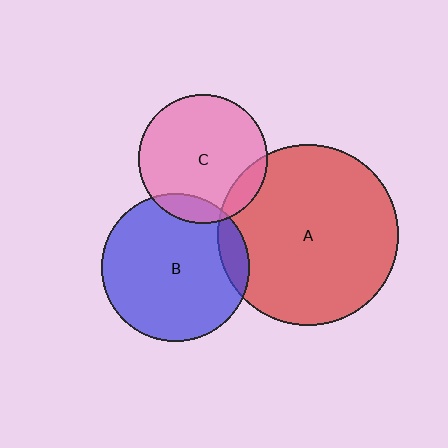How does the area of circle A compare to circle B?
Approximately 1.5 times.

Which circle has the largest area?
Circle A (red).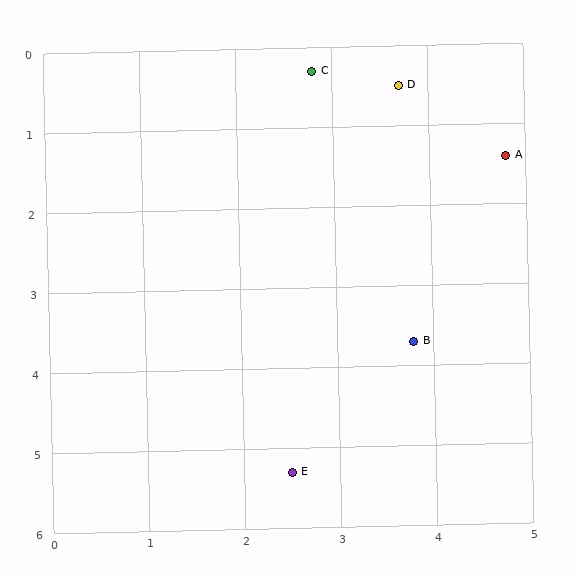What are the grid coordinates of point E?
Point E is at approximately (2.5, 5.3).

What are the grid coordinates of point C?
Point C is at approximately (2.8, 0.3).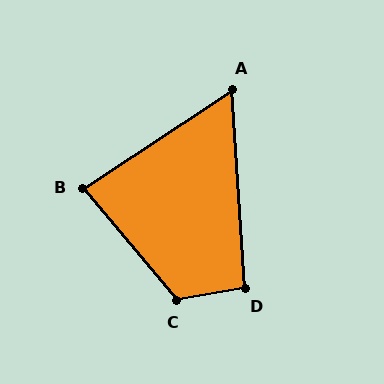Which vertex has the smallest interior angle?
A, at approximately 60 degrees.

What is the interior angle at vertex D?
Approximately 97 degrees (obtuse).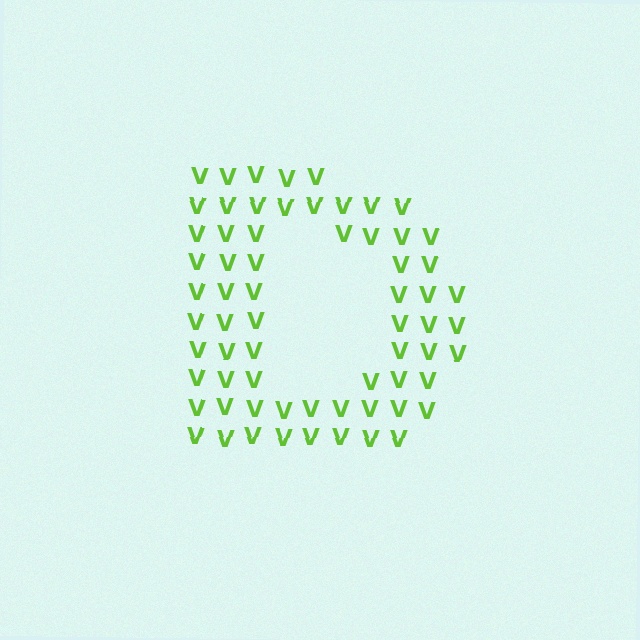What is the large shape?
The large shape is the letter D.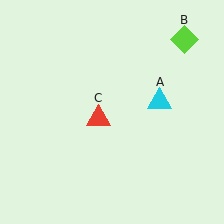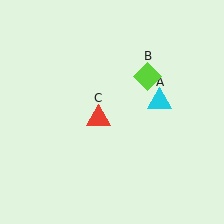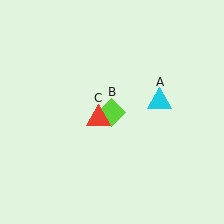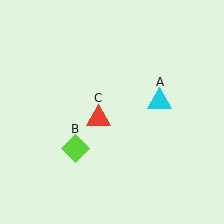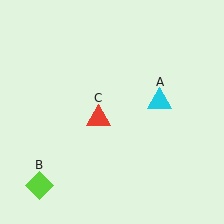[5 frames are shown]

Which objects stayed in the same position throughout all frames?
Cyan triangle (object A) and red triangle (object C) remained stationary.